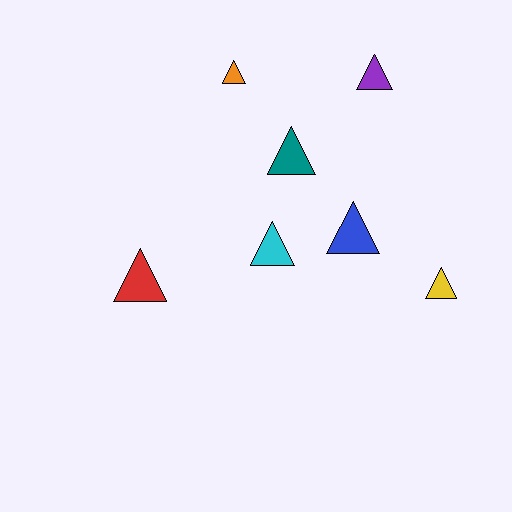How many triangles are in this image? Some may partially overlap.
There are 7 triangles.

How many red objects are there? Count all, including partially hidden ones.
There is 1 red object.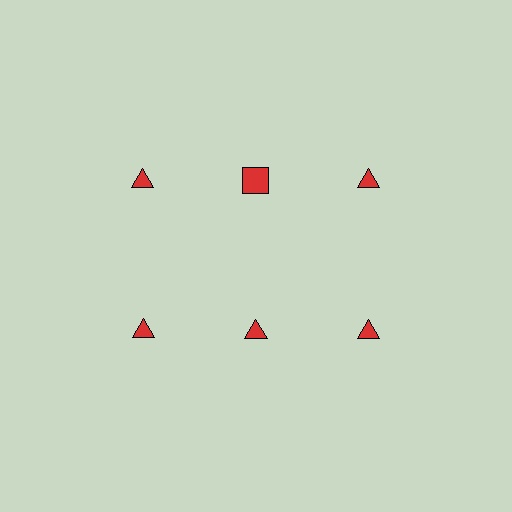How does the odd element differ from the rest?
It has a different shape: square instead of triangle.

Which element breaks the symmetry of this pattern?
The red square in the top row, second from left column breaks the symmetry. All other shapes are red triangles.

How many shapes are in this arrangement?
There are 6 shapes arranged in a grid pattern.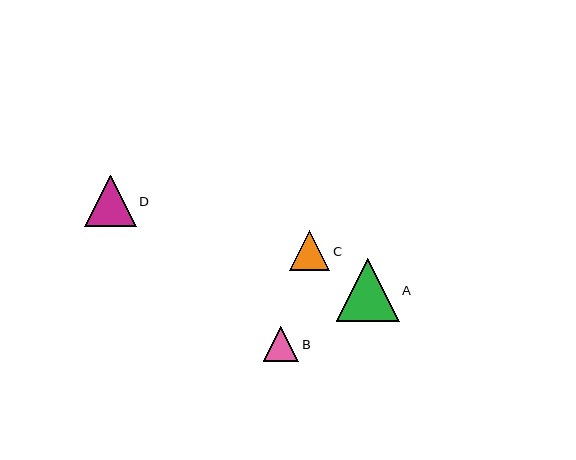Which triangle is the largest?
Triangle A is the largest with a size of approximately 63 pixels.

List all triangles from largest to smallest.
From largest to smallest: A, D, C, B.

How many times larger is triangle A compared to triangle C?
Triangle A is approximately 1.6 times the size of triangle C.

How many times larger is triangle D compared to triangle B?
Triangle D is approximately 1.4 times the size of triangle B.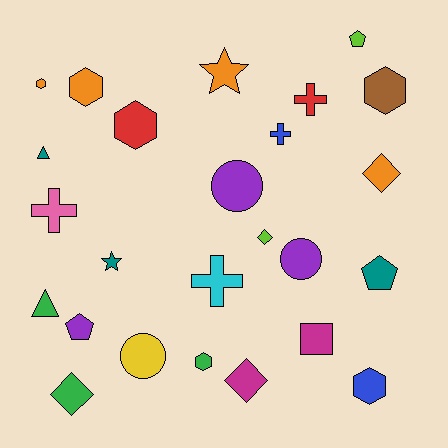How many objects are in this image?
There are 25 objects.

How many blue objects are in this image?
There are 2 blue objects.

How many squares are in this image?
There is 1 square.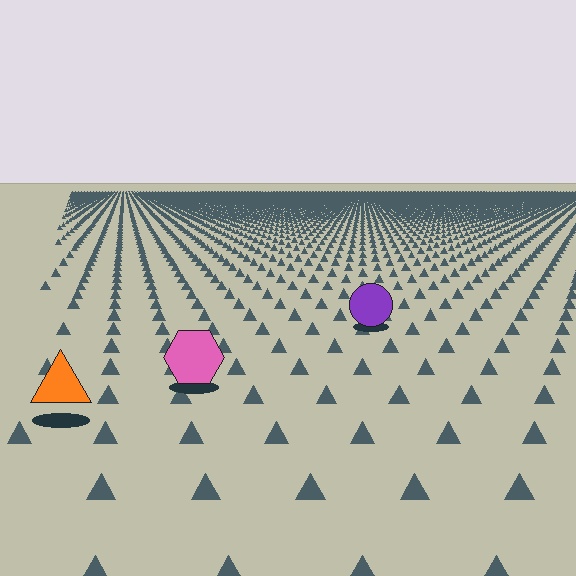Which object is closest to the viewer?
The orange triangle is closest. The texture marks near it are larger and more spread out.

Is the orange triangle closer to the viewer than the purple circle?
Yes. The orange triangle is closer — you can tell from the texture gradient: the ground texture is coarser near it.